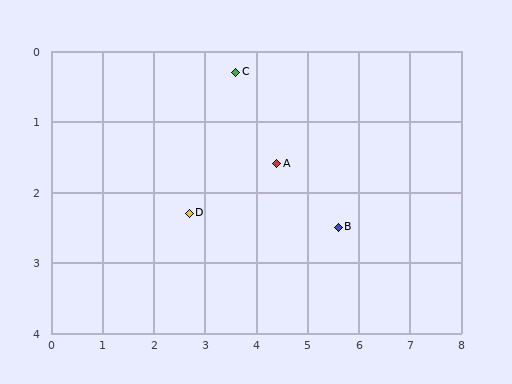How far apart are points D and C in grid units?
Points D and C are about 2.2 grid units apart.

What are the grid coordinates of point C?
Point C is at approximately (3.6, 0.3).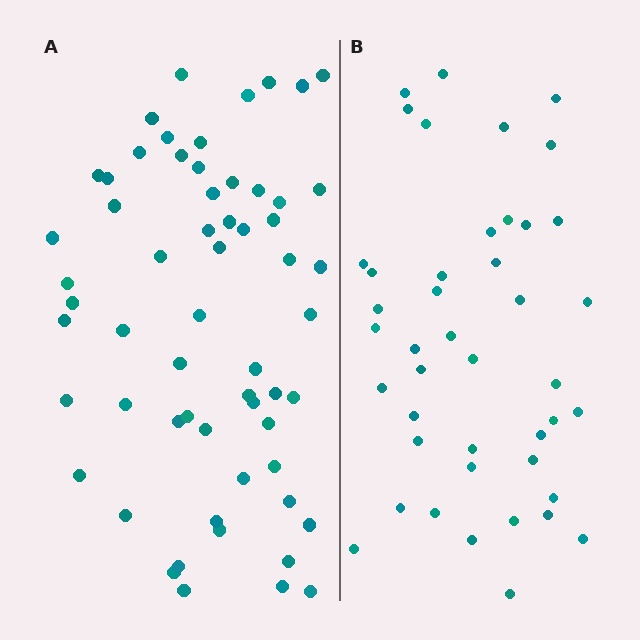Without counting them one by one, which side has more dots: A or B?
Region A (the left region) has more dots.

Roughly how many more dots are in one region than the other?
Region A has approximately 15 more dots than region B.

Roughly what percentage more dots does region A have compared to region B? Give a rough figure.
About 40% more.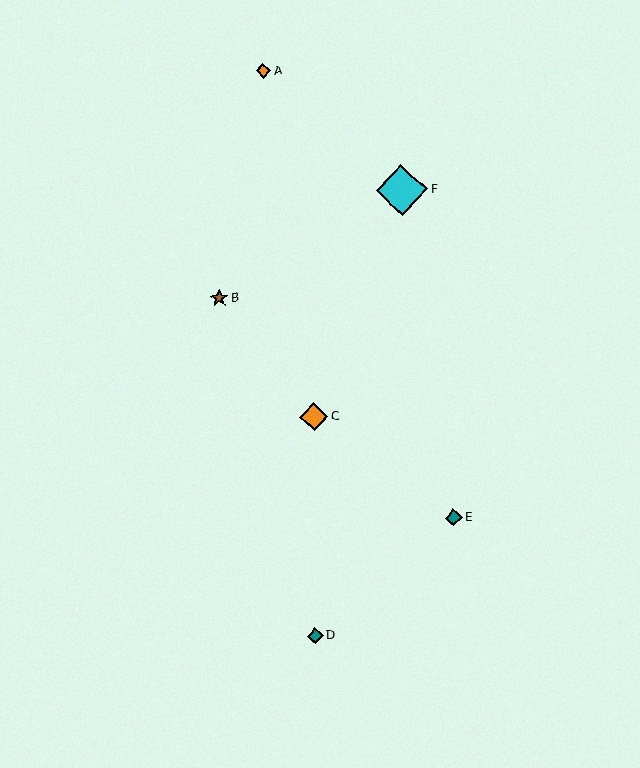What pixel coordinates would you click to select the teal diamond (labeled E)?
Click at (454, 518) to select the teal diamond E.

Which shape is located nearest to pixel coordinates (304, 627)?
The teal diamond (labeled D) at (315, 636) is nearest to that location.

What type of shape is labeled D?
Shape D is a teal diamond.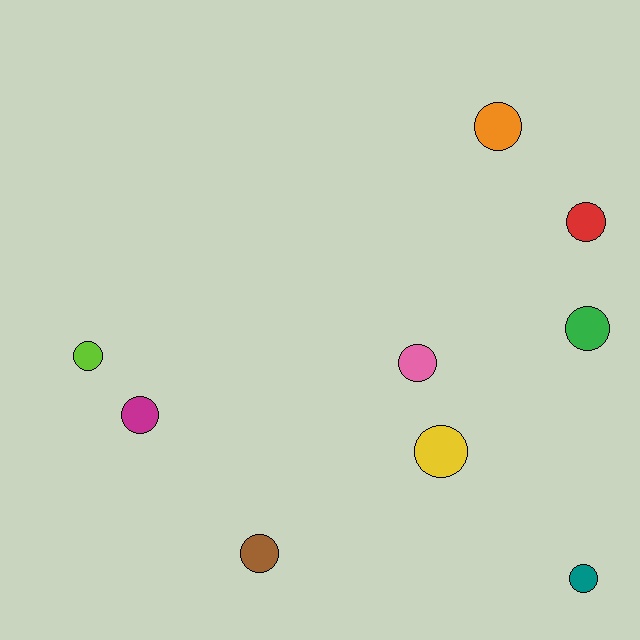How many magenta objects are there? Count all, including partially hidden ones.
There is 1 magenta object.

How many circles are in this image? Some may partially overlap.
There are 9 circles.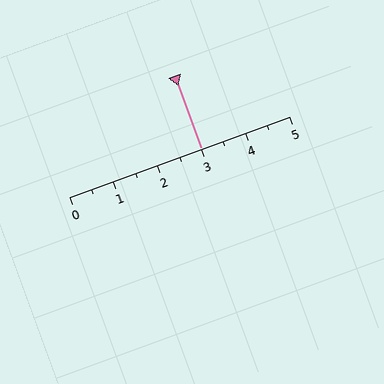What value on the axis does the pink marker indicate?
The marker indicates approximately 3.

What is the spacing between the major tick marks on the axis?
The major ticks are spaced 1 apart.